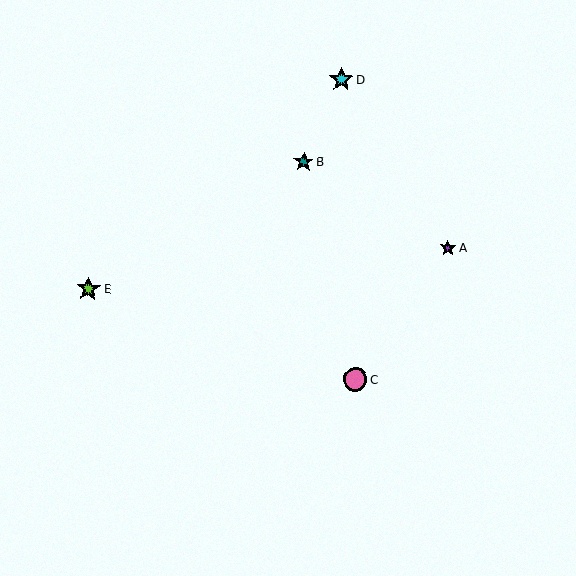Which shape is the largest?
The lime star (labeled E) is the largest.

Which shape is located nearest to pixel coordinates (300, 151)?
The teal star (labeled B) at (304, 162) is nearest to that location.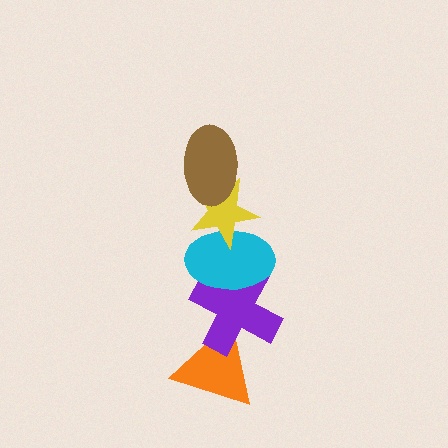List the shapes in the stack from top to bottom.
From top to bottom: the brown ellipse, the yellow star, the cyan ellipse, the purple cross, the orange triangle.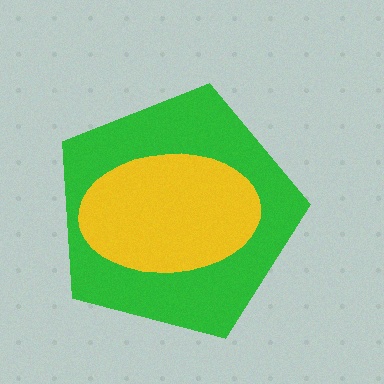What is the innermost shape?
The yellow ellipse.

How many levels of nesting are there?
2.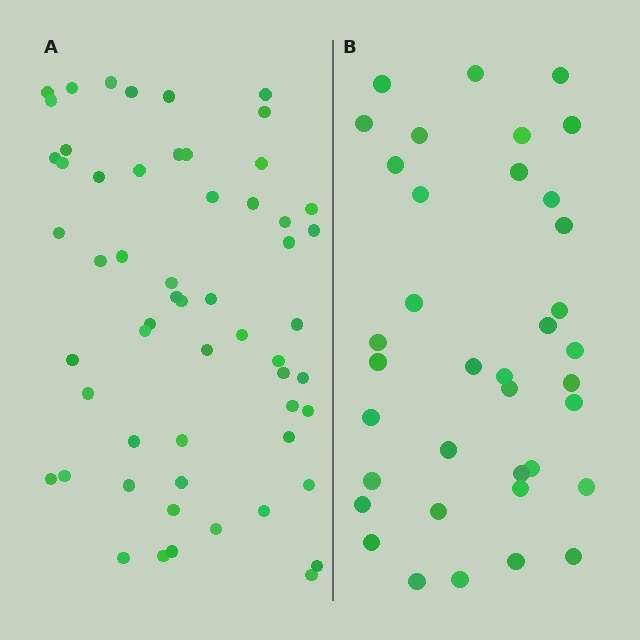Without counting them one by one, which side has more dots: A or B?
Region A (the left region) has more dots.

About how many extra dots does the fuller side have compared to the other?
Region A has approximately 20 more dots than region B.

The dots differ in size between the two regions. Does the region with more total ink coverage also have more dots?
No. Region B has more total ink coverage because its dots are larger, but region A actually contains more individual dots. Total area can be misleading — the number of items is what matters here.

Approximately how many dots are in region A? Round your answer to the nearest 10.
About 60 dots. (The exact count is 57, which rounds to 60.)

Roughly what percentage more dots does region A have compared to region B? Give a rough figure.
About 55% more.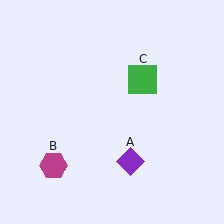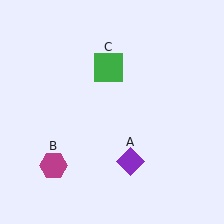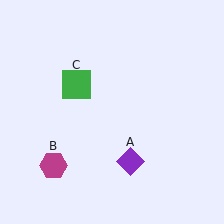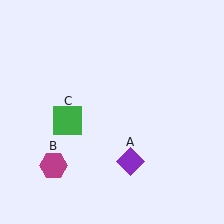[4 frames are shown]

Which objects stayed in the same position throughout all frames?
Purple diamond (object A) and magenta hexagon (object B) remained stationary.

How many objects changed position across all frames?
1 object changed position: green square (object C).